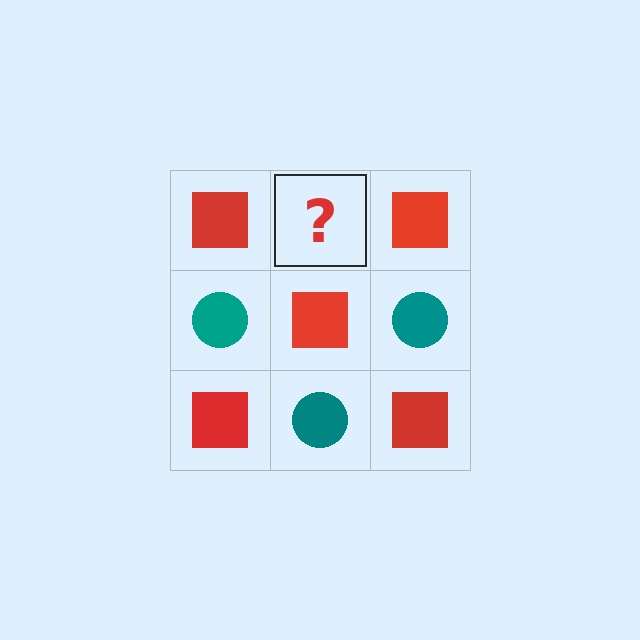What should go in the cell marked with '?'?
The missing cell should contain a teal circle.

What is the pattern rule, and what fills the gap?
The rule is that it alternates red square and teal circle in a checkerboard pattern. The gap should be filled with a teal circle.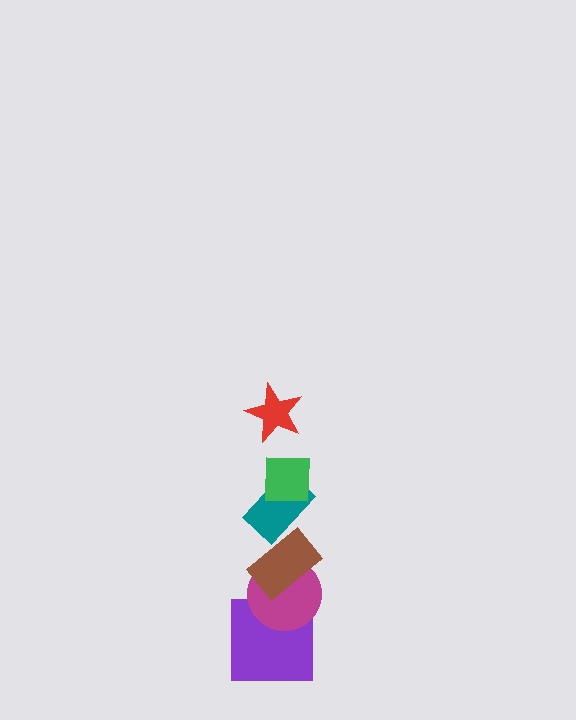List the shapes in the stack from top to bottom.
From top to bottom: the red star, the green square, the teal rectangle, the brown rectangle, the magenta circle, the purple square.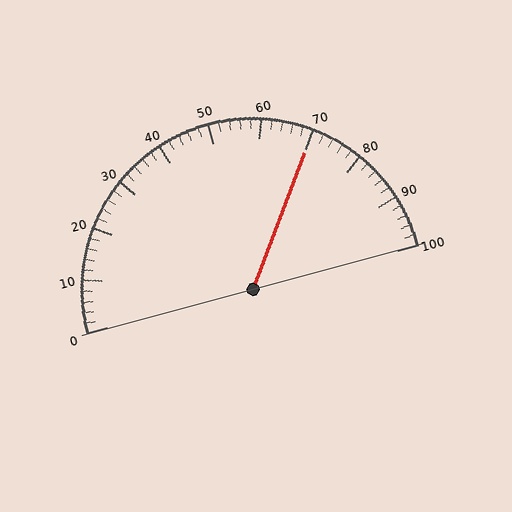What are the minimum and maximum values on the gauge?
The gauge ranges from 0 to 100.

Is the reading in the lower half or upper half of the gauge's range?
The reading is in the upper half of the range (0 to 100).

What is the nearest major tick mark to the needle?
The nearest major tick mark is 70.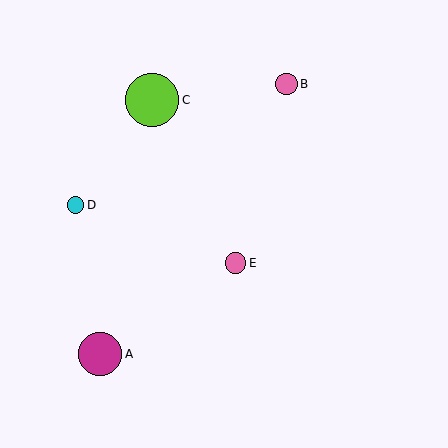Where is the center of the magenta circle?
The center of the magenta circle is at (100, 354).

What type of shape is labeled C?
Shape C is a lime circle.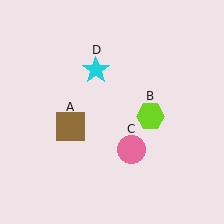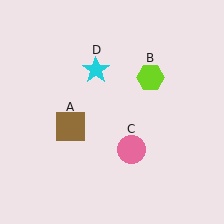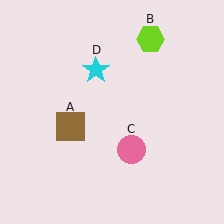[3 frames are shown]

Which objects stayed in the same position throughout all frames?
Brown square (object A) and pink circle (object C) and cyan star (object D) remained stationary.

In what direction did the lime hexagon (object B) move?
The lime hexagon (object B) moved up.